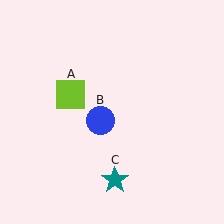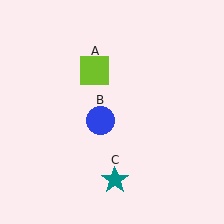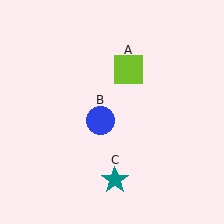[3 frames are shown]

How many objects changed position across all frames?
1 object changed position: lime square (object A).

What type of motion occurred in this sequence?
The lime square (object A) rotated clockwise around the center of the scene.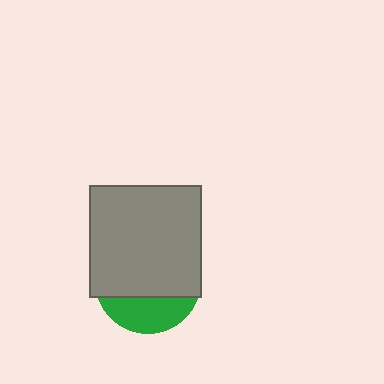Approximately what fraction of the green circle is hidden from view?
Roughly 70% of the green circle is hidden behind the gray square.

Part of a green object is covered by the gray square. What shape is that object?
It is a circle.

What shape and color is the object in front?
The object in front is a gray square.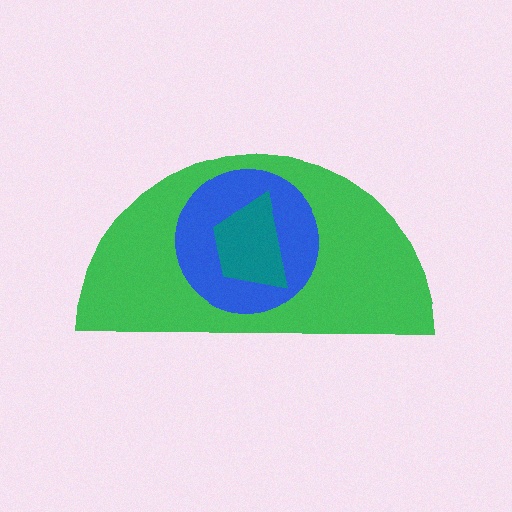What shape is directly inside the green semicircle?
The blue circle.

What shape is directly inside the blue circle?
The teal trapezoid.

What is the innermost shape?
The teal trapezoid.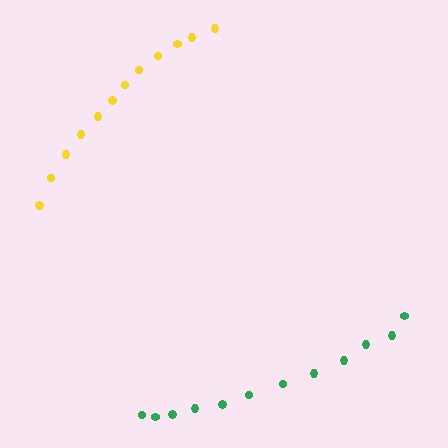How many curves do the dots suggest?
There are 2 distinct paths.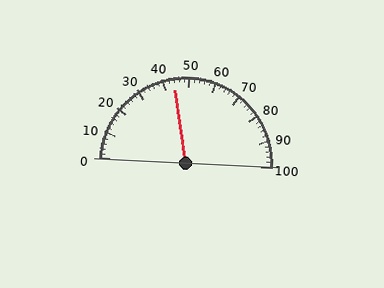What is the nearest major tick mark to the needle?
The nearest major tick mark is 40.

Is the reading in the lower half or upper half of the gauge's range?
The reading is in the lower half of the range (0 to 100).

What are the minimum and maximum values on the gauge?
The gauge ranges from 0 to 100.